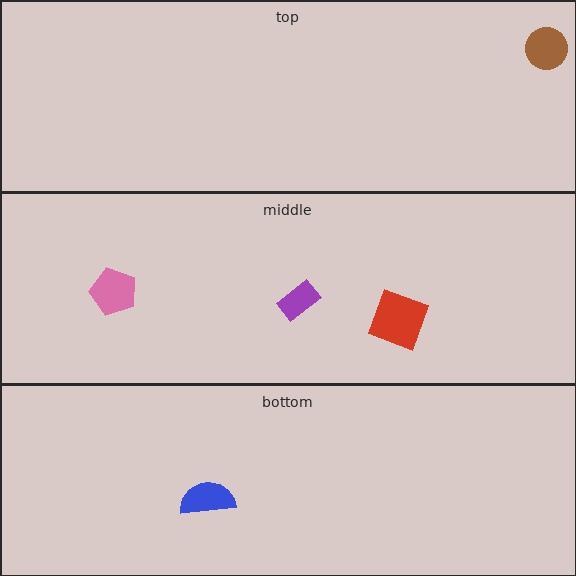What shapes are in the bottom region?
The blue semicircle.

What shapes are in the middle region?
The pink pentagon, the purple rectangle, the red diamond.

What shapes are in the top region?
The brown circle.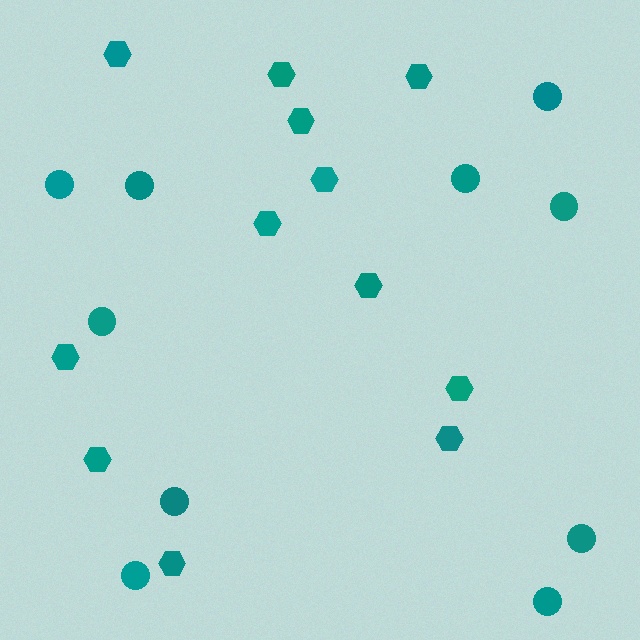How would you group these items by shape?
There are 2 groups: one group of circles (10) and one group of hexagons (12).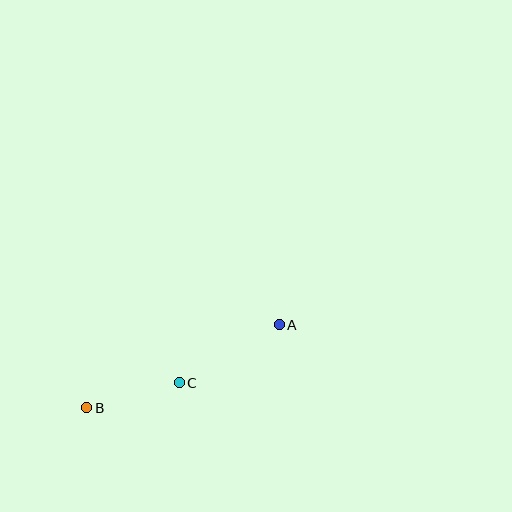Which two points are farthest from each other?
Points A and B are farthest from each other.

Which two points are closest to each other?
Points B and C are closest to each other.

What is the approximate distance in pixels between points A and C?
The distance between A and C is approximately 116 pixels.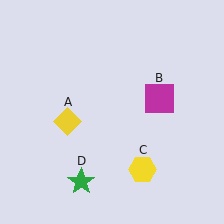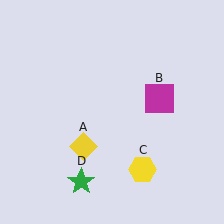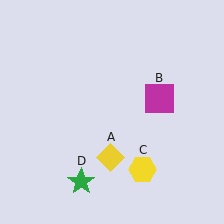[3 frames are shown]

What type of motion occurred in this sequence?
The yellow diamond (object A) rotated counterclockwise around the center of the scene.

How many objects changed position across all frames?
1 object changed position: yellow diamond (object A).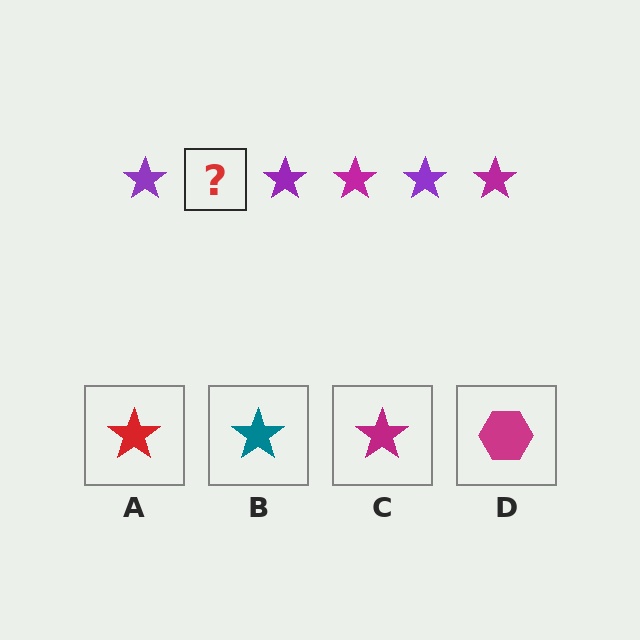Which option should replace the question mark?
Option C.